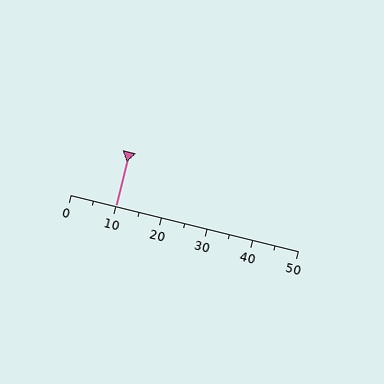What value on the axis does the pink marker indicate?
The marker indicates approximately 10.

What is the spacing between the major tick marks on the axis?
The major ticks are spaced 10 apart.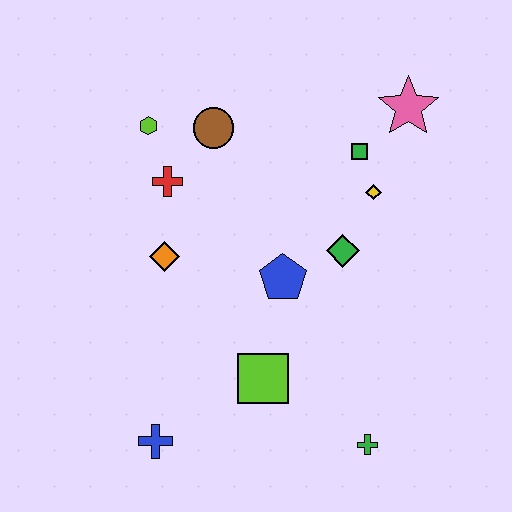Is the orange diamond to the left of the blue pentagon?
Yes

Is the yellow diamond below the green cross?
No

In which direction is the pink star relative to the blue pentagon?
The pink star is above the blue pentagon.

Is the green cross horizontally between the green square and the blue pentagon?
No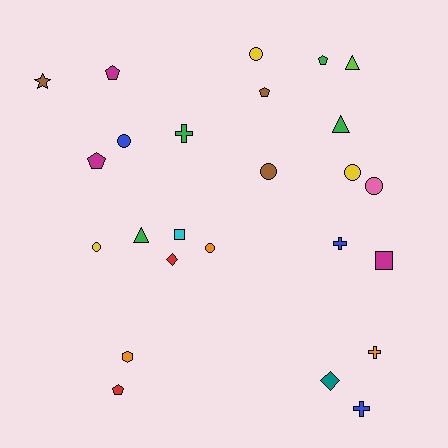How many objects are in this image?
There are 25 objects.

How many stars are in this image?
There is 1 star.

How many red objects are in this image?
There are 2 red objects.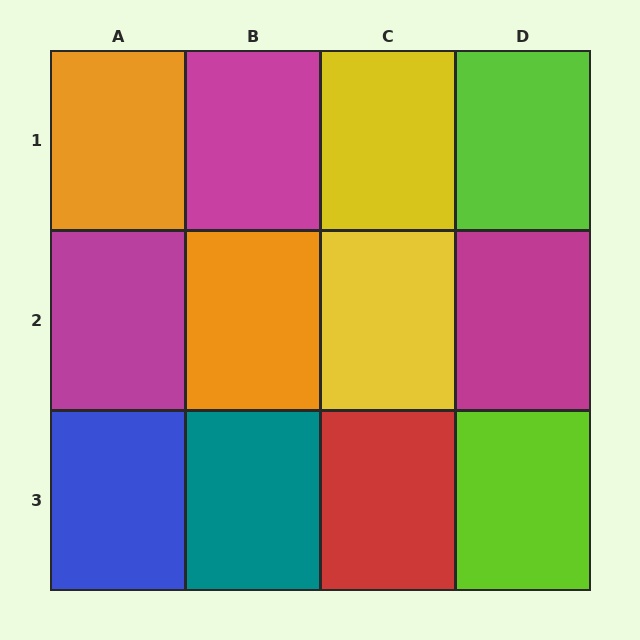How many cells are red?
1 cell is red.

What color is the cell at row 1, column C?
Yellow.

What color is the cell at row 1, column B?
Magenta.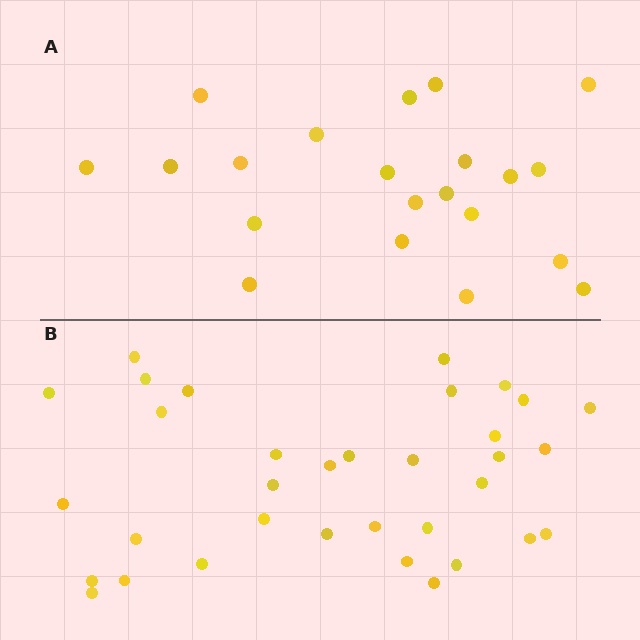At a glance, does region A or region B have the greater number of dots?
Region B (the bottom region) has more dots.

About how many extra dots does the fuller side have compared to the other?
Region B has approximately 15 more dots than region A.